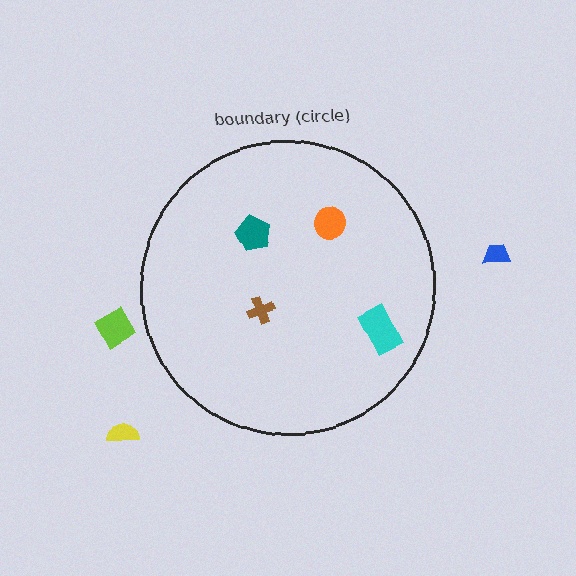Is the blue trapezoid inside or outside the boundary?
Outside.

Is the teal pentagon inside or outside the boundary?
Inside.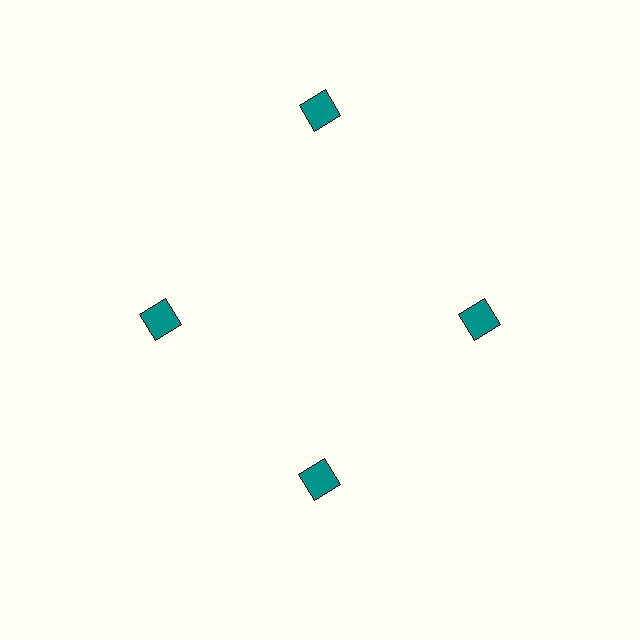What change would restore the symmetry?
The symmetry would be restored by moving it inward, back onto the ring so that all 4 squares sit at equal angles and equal distance from the center.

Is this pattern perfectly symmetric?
No. The 4 teal squares are arranged in a ring, but one element near the 12 o'clock position is pushed outward from the center, breaking the 4-fold rotational symmetry.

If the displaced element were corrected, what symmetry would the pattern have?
It would have 4-fold rotational symmetry — the pattern would map onto itself every 90 degrees.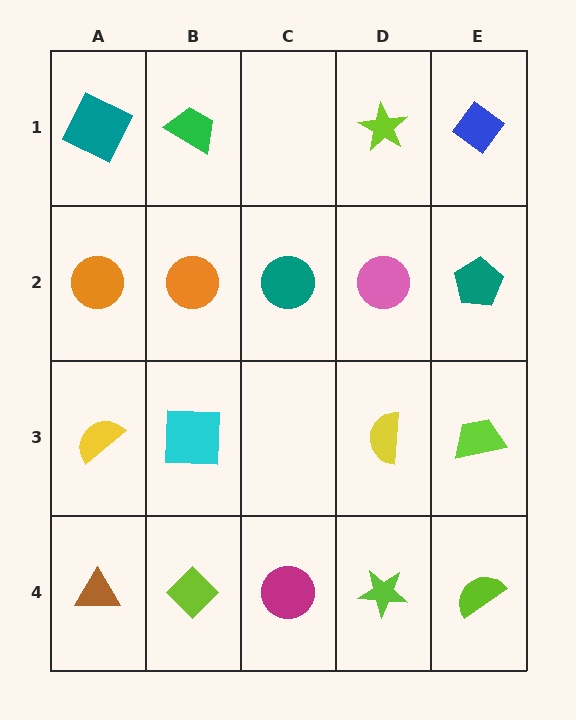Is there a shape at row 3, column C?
No, that cell is empty.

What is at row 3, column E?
A lime trapezoid.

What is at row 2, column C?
A teal circle.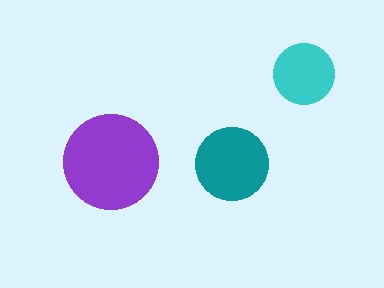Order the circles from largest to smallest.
the purple one, the teal one, the cyan one.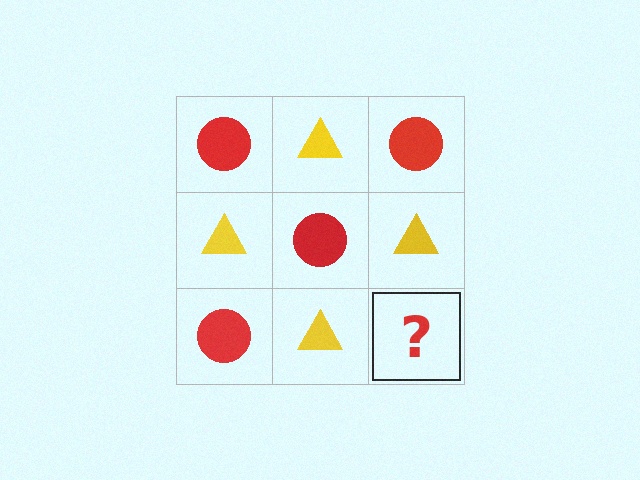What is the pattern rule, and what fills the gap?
The rule is that it alternates red circle and yellow triangle in a checkerboard pattern. The gap should be filled with a red circle.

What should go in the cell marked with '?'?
The missing cell should contain a red circle.